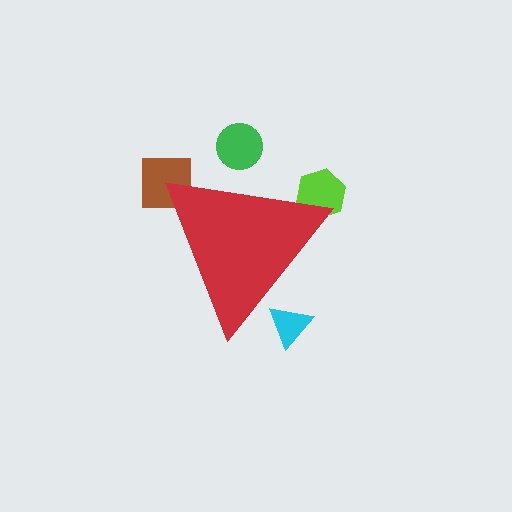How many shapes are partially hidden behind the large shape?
4 shapes are partially hidden.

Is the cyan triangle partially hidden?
Yes, the cyan triangle is partially hidden behind the red triangle.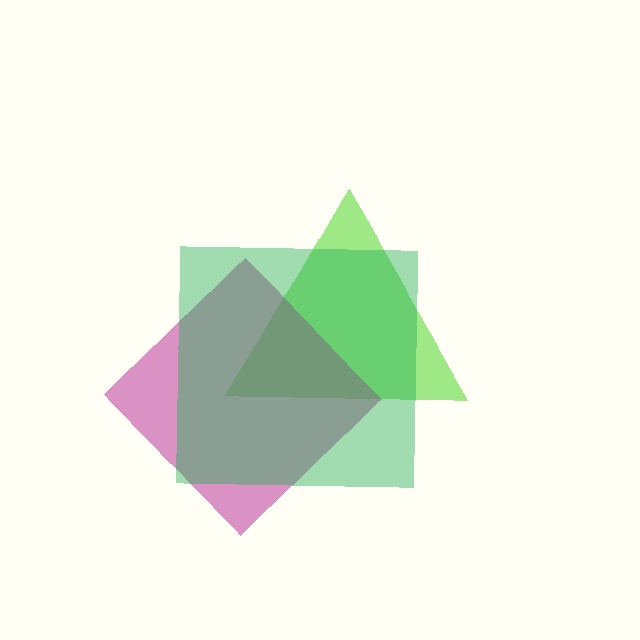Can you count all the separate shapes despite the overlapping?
Yes, there are 3 separate shapes.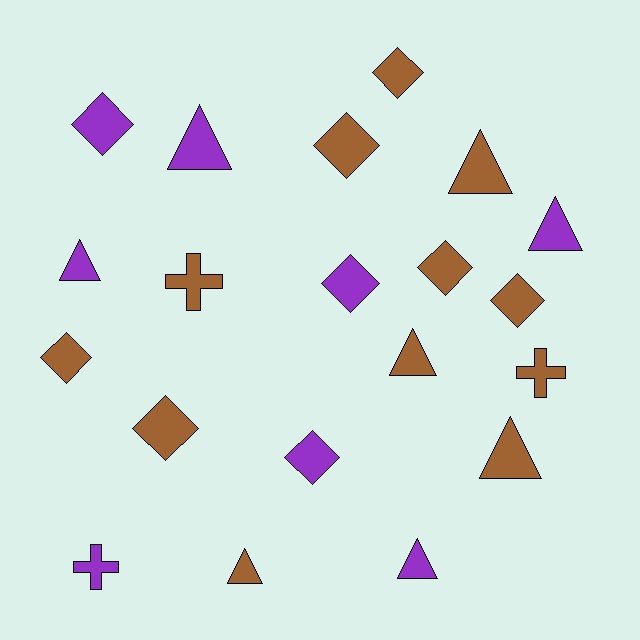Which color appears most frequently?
Brown, with 12 objects.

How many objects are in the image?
There are 20 objects.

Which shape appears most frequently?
Diamond, with 9 objects.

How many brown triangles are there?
There are 4 brown triangles.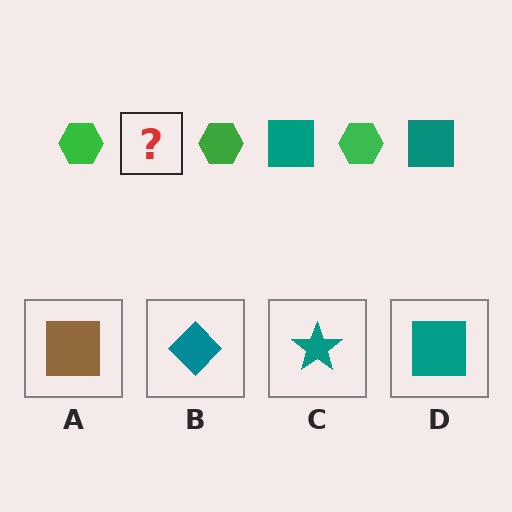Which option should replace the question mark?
Option D.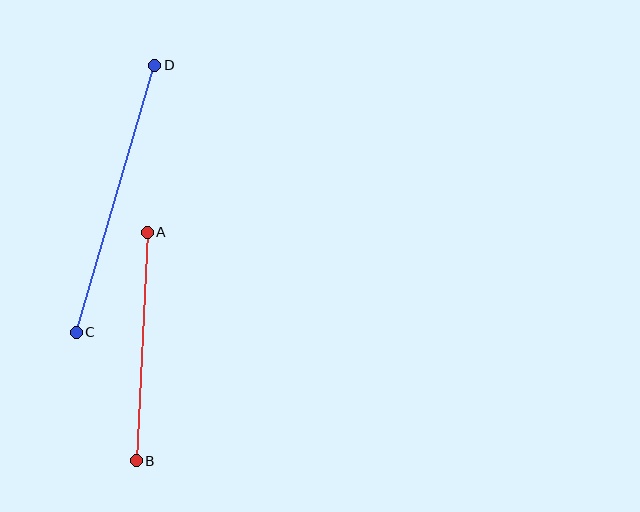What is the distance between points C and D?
The distance is approximately 278 pixels.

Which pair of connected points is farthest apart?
Points C and D are farthest apart.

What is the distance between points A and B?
The distance is approximately 229 pixels.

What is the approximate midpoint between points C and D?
The midpoint is at approximately (116, 199) pixels.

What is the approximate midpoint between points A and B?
The midpoint is at approximately (142, 346) pixels.